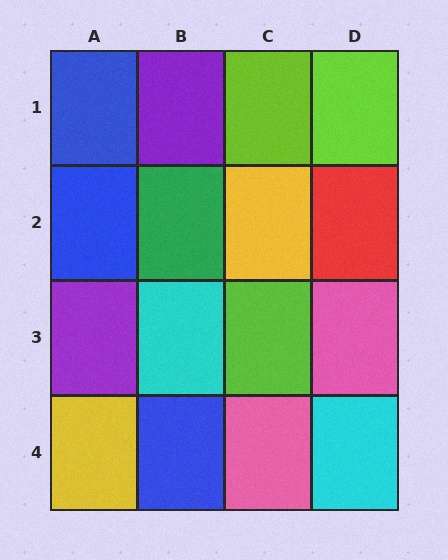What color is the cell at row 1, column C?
Lime.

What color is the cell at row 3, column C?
Lime.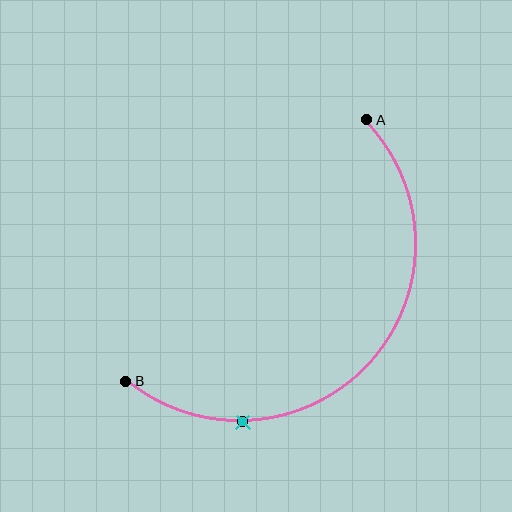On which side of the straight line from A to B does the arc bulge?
The arc bulges below and to the right of the straight line connecting A and B.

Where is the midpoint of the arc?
The arc midpoint is the point on the curve farthest from the straight line joining A and B. It sits below and to the right of that line.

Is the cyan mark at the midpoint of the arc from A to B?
No. The cyan mark lies on the arc but is closer to endpoint B. The arc midpoint would be at the point on the curve equidistant along the arc from both A and B.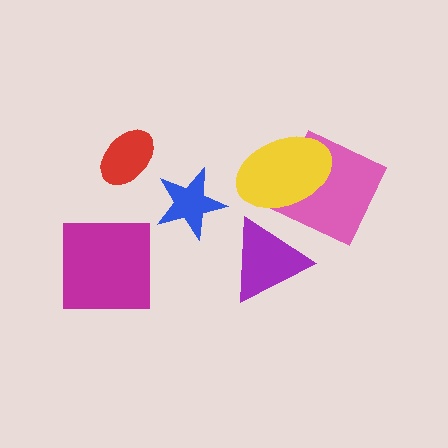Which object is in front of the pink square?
The yellow ellipse is in front of the pink square.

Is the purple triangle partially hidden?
No, no other shape covers it.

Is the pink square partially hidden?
Yes, it is partially covered by another shape.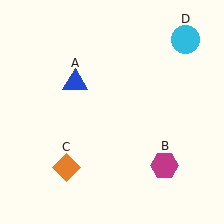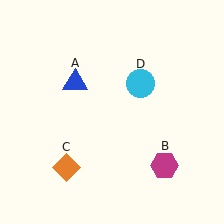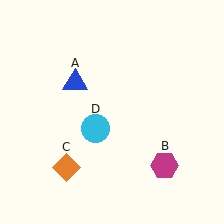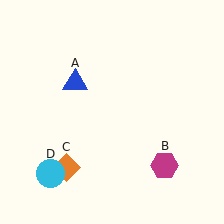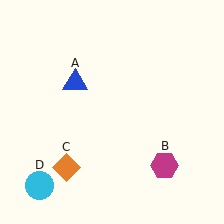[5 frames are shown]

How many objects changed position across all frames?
1 object changed position: cyan circle (object D).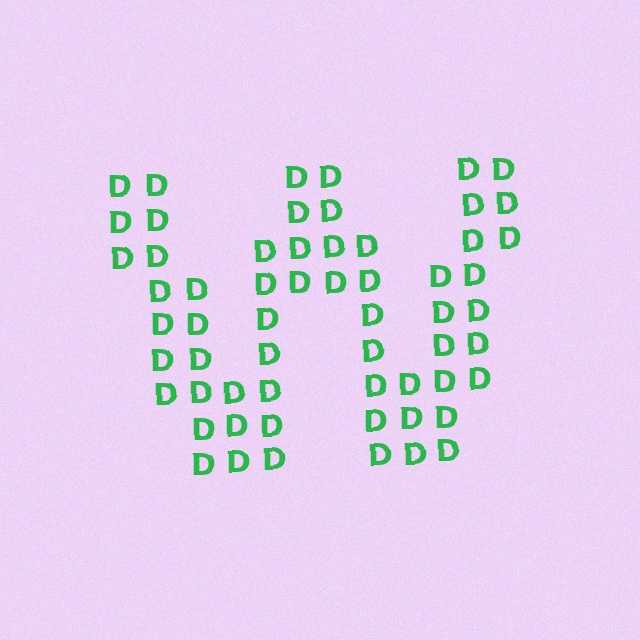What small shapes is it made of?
It is made of small letter D's.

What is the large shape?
The large shape is the letter W.